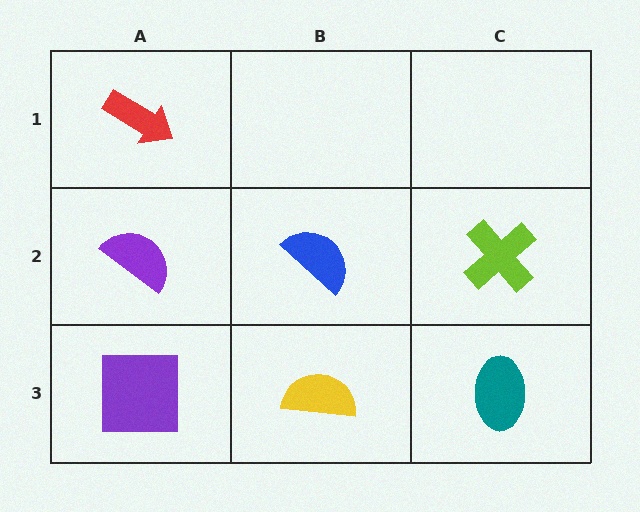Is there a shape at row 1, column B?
No, that cell is empty.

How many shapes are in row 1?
1 shape.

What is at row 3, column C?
A teal ellipse.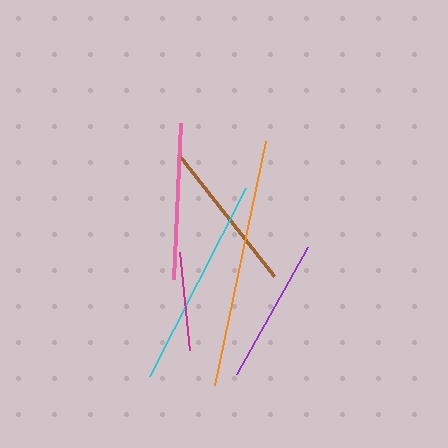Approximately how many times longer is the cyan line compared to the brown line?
The cyan line is approximately 1.4 times the length of the brown line.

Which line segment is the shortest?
The magenta line is the shortest at approximately 99 pixels.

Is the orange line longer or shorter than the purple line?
The orange line is longer than the purple line.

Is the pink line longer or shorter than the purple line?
The pink line is longer than the purple line.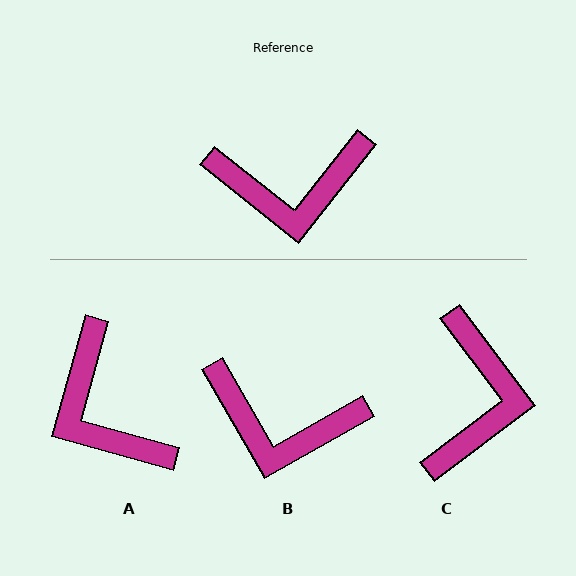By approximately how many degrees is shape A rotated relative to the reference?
Approximately 67 degrees clockwise.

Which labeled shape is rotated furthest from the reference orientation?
C, about 76 degrees away.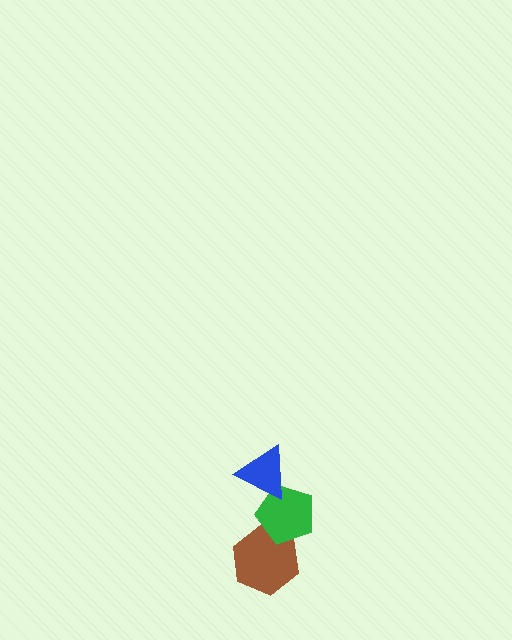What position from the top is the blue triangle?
The blue triangle is 1st from the top.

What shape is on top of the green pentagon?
The blue triangle is on top of the green pentagon.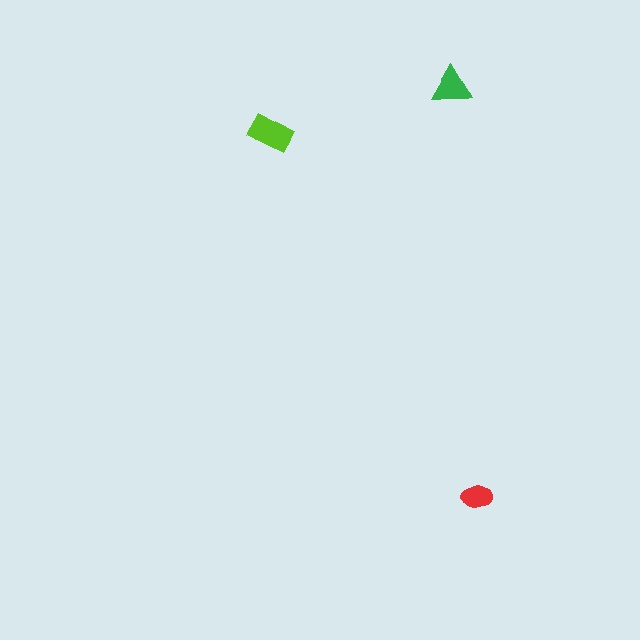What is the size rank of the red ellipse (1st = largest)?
3rd.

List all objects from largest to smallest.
The lime rectangle, the green triangle, the red ellipse.